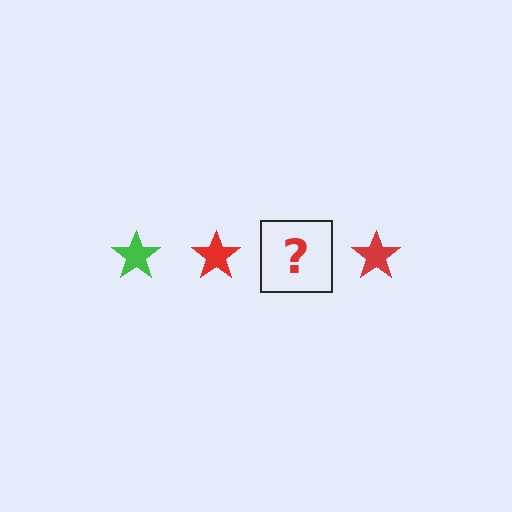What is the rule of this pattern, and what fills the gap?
The rule is that the pattern cycles through green, red stars. The gap should be filled with a green star.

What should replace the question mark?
The question mark should be replaced with a green star.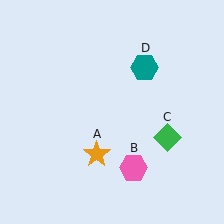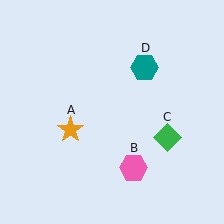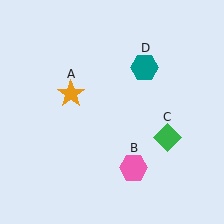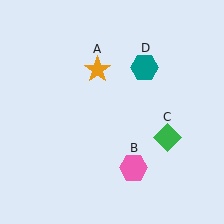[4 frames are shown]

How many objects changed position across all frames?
1 object changed position: orange star (object A).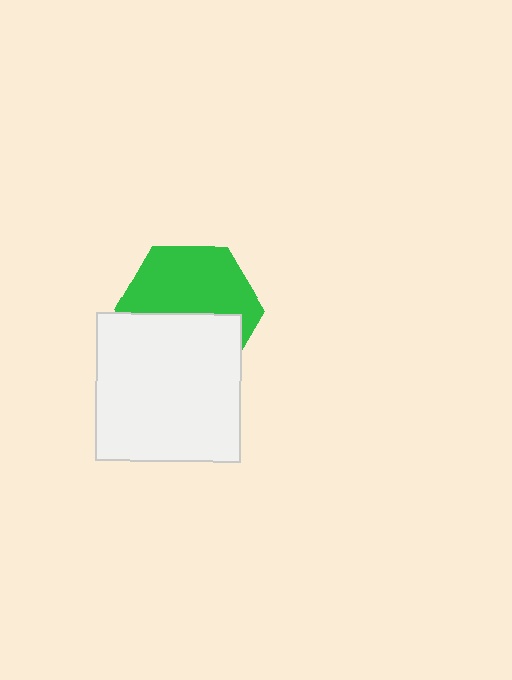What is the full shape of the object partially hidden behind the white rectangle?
The partially hidden object is a green hexagon.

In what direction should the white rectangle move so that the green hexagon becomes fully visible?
The white rectangle should move down. That is the shortest direction to clear the overlap and leave the green hexagon fully visible.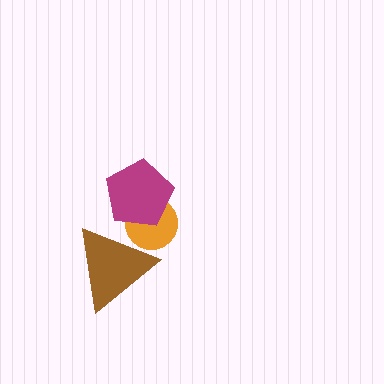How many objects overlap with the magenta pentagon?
1 object overlaps with the magenta pentagon.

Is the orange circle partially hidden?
Yes, it is partially covered by another shape.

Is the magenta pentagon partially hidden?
No, no other shape covers it.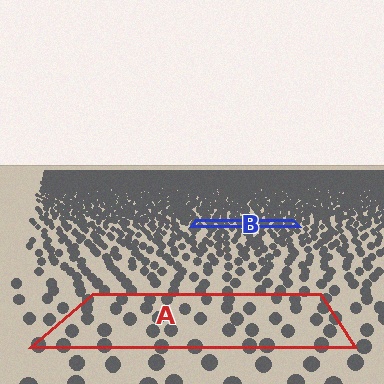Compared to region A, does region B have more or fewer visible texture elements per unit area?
Region B has more texture elements per unit area — they are packed more densely because it is farther away.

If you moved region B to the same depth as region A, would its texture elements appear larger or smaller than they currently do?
They would appear larger. At a closer depth, the same texture elements are projected at a bigger on-screen size.